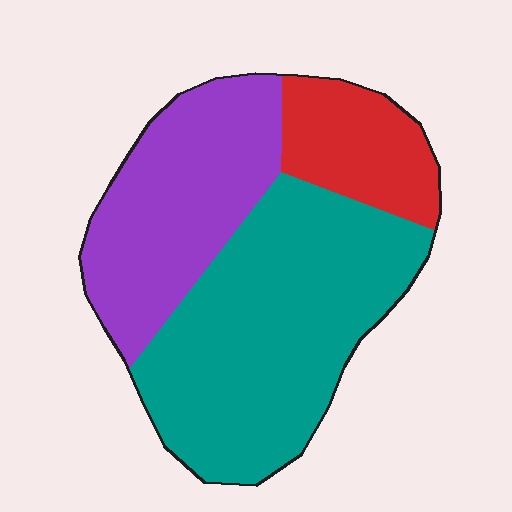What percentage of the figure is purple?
Purple takes up about one third (1/3) of the figure.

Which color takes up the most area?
Teal, at roughly 50%.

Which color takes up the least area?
Red, at roughly 15%.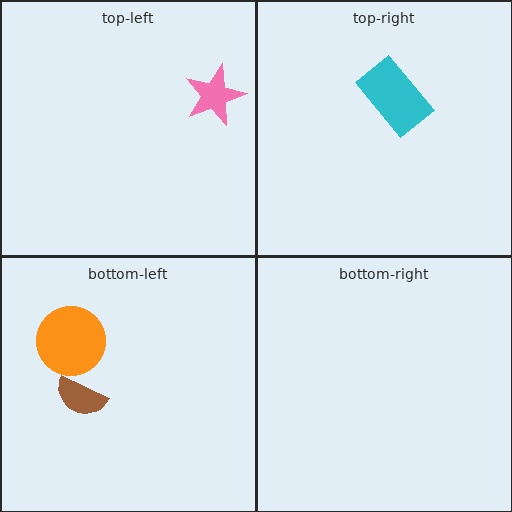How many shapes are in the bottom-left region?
2.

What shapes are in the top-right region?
The cyan rectangle.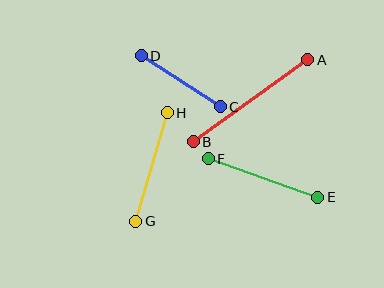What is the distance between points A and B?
The distance is approximately 141 pixels.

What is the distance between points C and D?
The distance is approximately 94 pixels.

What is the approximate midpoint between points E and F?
The midpoint is at approximately (263, 178) pixels.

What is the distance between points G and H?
The distance is approximately 113 pixels.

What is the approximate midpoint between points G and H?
The midpoint is at approximately (151, 167) pixels.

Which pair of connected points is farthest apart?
Points A and B are farthest apart.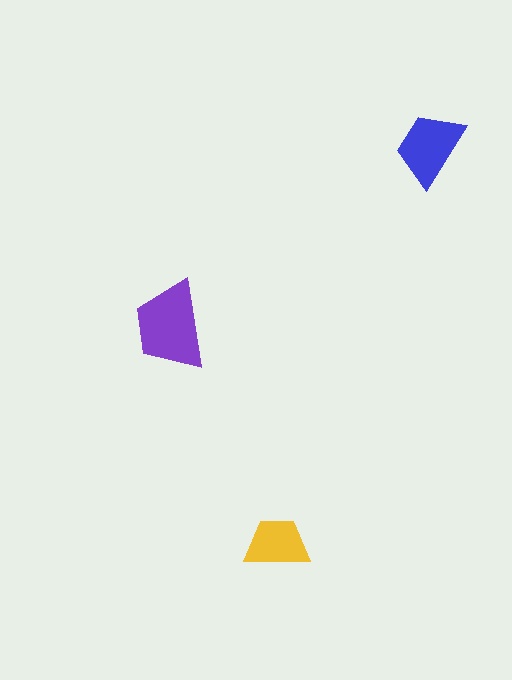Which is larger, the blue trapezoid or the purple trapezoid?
The purple one.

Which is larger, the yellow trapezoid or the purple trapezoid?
The purple one.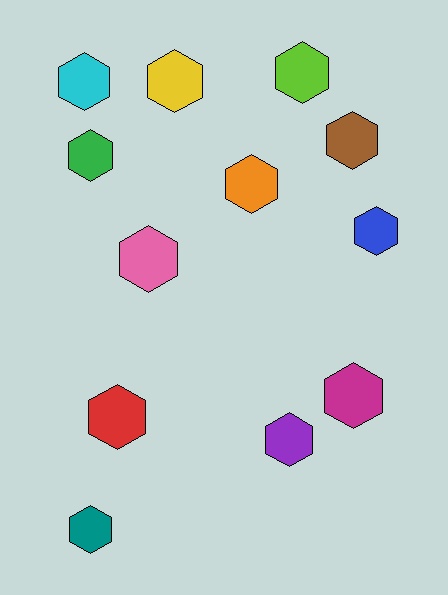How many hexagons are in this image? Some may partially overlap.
There are 12 hexagons.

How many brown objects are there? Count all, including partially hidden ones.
There is 1 brown object.